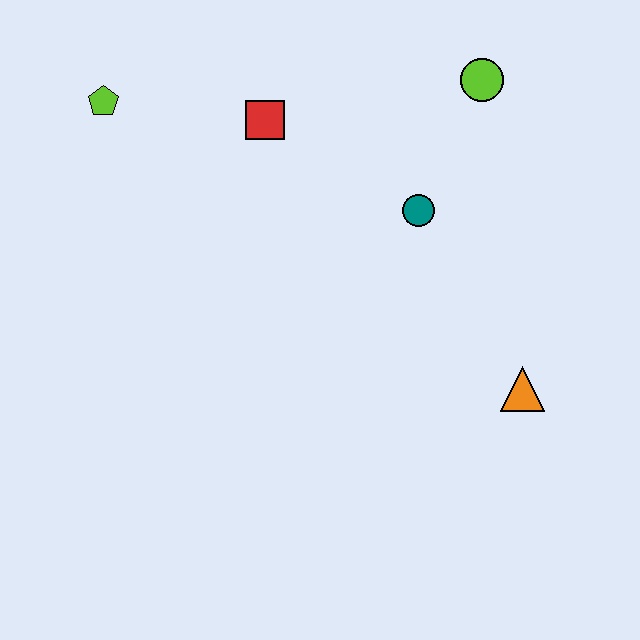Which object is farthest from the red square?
The orange triangle is farthest from the red square.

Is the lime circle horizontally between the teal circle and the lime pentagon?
No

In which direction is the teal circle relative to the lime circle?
The teal circle is below the lime circle.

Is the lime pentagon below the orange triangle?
No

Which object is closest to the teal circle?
The lime circle is closest to the teal circle.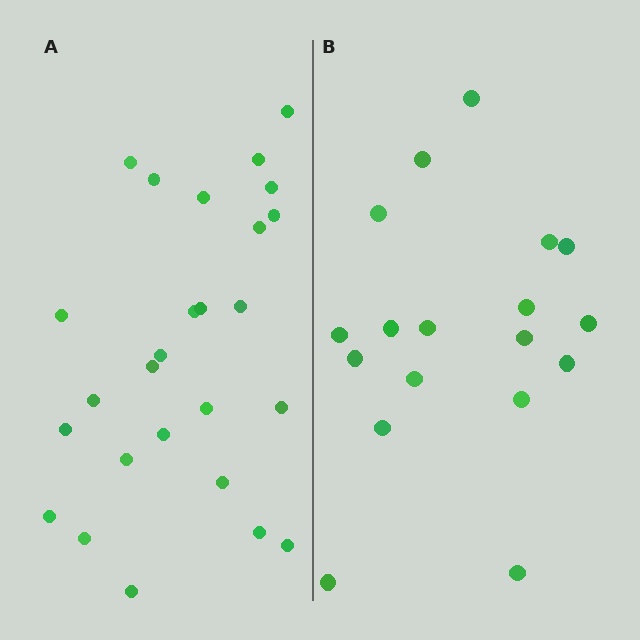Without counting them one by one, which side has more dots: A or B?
Region A (the left region) has more dots.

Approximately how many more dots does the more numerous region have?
Region A has roughly 8 or so more dots than region B.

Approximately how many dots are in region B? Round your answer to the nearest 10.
About 20 dots. (The exact count is 18, which rounds to 20.)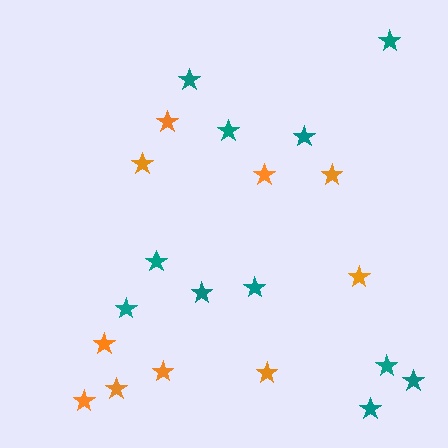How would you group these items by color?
There are 2 groups: one group of teal stars (11) and one group of orange stars (10).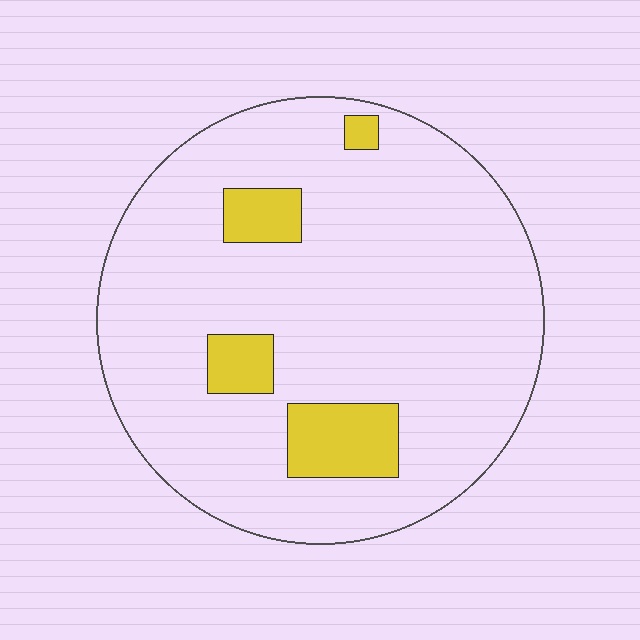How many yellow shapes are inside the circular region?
4.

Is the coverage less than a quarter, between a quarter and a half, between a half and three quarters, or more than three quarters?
Less than a quarter.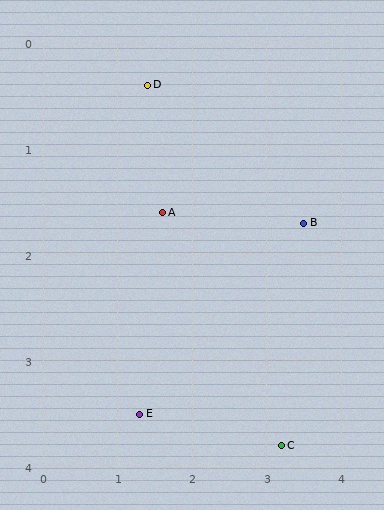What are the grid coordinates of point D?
Point D is at approximately (1.4, 0.4).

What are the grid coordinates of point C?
Point C is at approximately (3.2, 3.8).